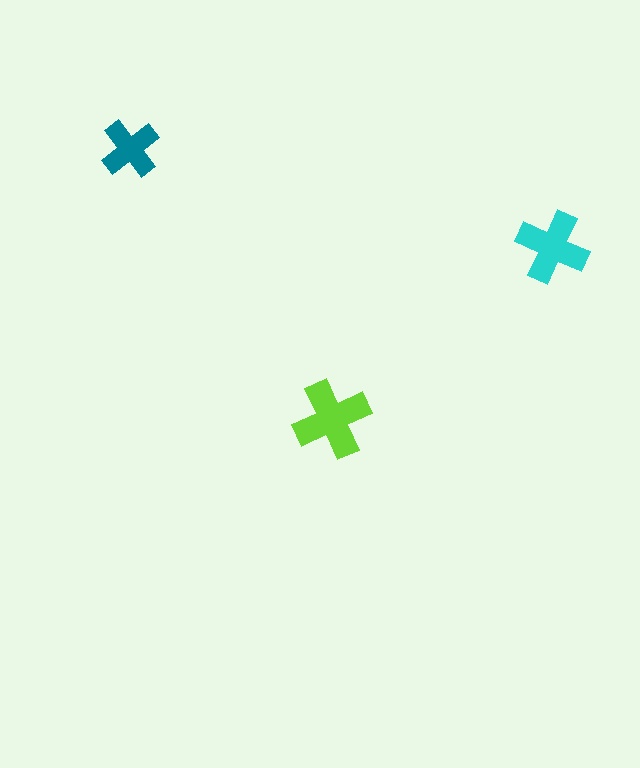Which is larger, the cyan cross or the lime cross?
The lime one.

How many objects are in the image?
There are 3 objects in the image.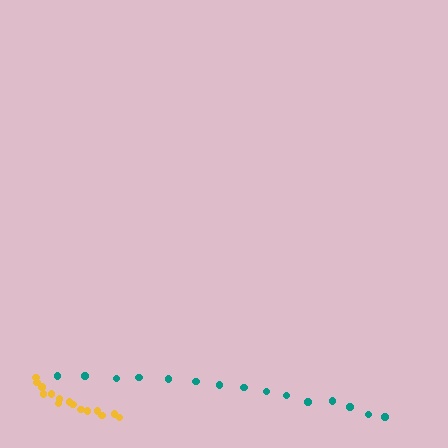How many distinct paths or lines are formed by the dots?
There are 2 distinct paths.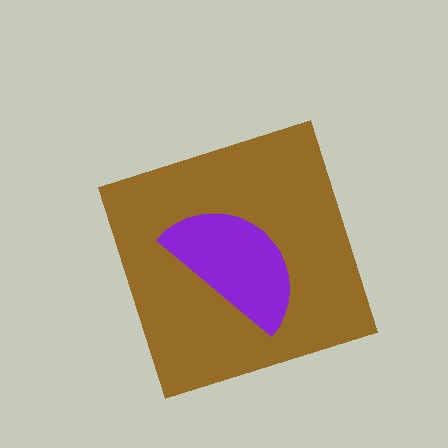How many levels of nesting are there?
2.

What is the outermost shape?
The brown diamond.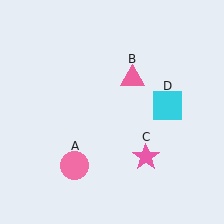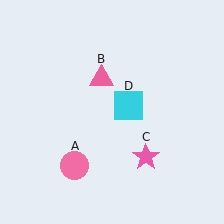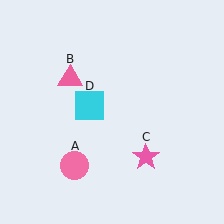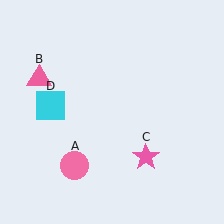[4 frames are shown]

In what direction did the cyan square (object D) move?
The cyan square (object D) moved left.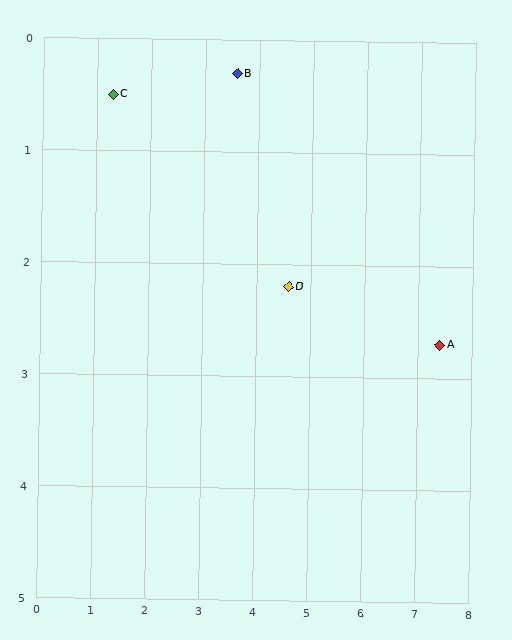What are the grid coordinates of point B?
Point B is at approximately (3.6, 0.3).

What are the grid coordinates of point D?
Point D is at approximately (4.6, 2.2).